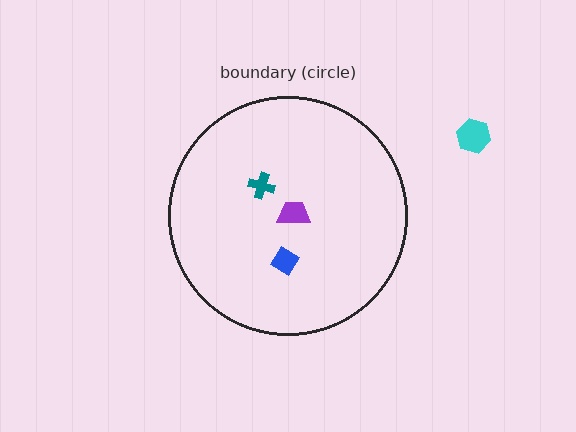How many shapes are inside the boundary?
3 inside, 1 outside.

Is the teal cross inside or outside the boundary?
Inside.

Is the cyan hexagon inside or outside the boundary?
Outside.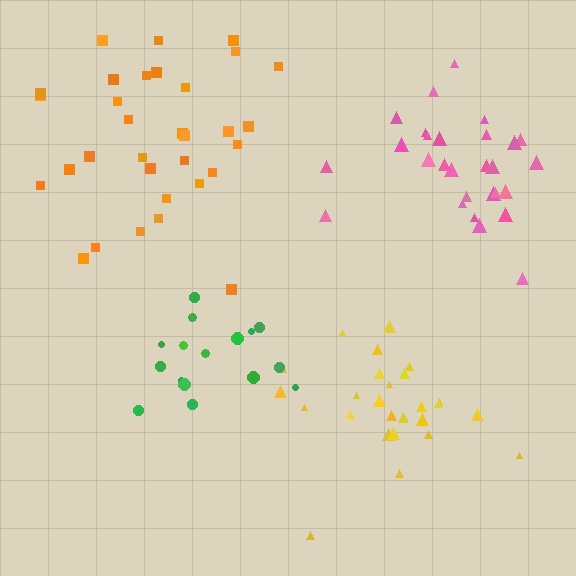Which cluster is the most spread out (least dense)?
Orange.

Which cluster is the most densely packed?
Pink.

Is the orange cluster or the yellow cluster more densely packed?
Yellow.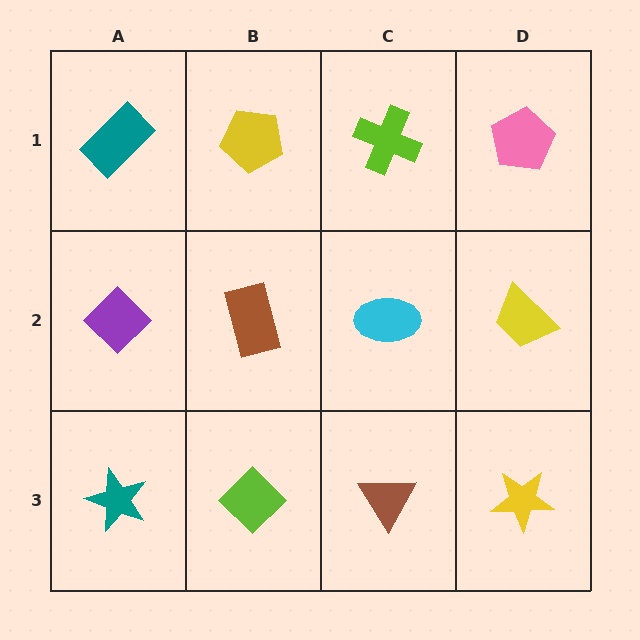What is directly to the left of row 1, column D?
A lime cross.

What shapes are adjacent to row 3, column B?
A brown rectangle (row 2, column B), a teal star (row 3, column A), a brown triangle (row 3, column C).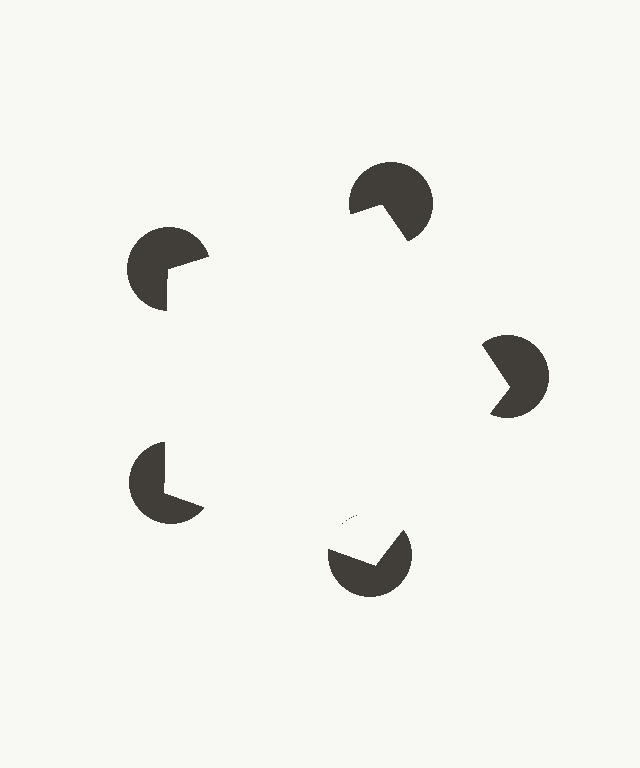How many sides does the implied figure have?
5 sides.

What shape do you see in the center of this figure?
An illusory pentagon — its edges are inferred from the aligned wedge cuts in the pac-man discs, not physically drawn.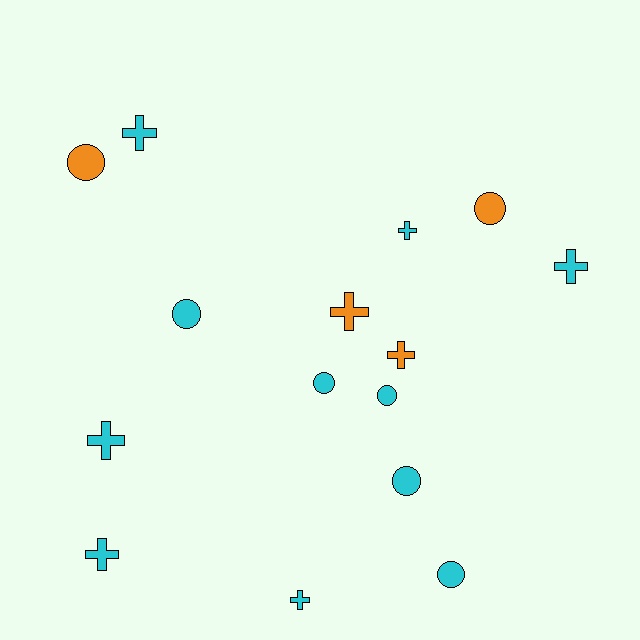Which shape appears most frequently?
Cross, with 8 objects.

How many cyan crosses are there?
There are 6 cyan crosses.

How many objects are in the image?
There are 15 objects.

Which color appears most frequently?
Cyan, with 11 objects.